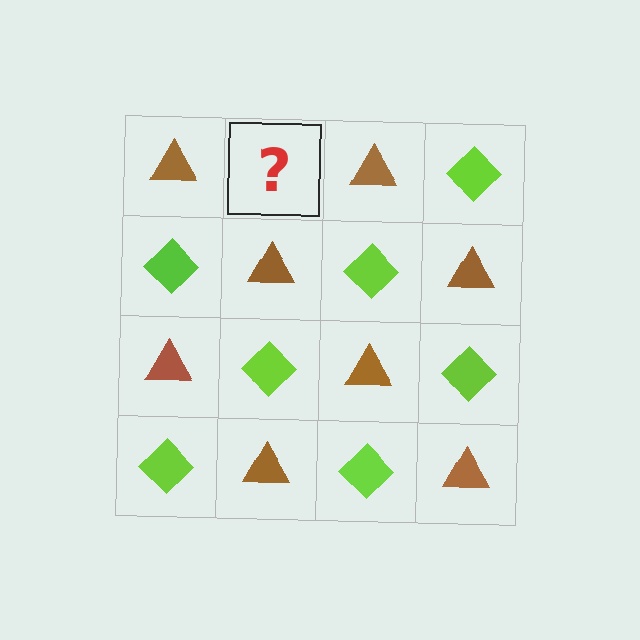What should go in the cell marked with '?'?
The missing cell should contain a lime diamond.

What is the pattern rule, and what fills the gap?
The rule is that it alternates brown triangle and lime diamond in a checkerboard pattern. The gap should be filled with a lime diamond.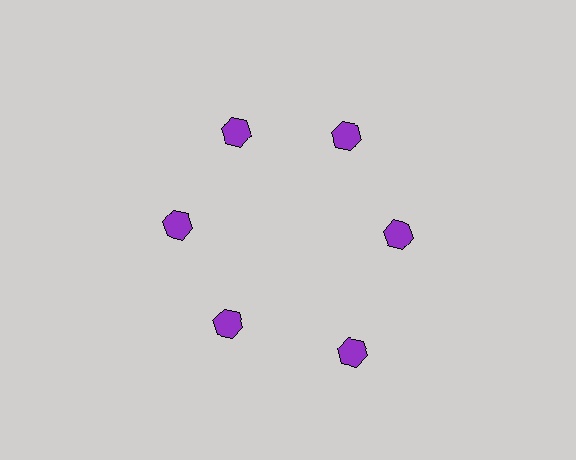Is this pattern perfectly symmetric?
No. The 6 purple hexagons are arranged in a ring, but one element near the 5 o'clock position is pushed outward from the center, breaking the 6-fold rotational symmetry.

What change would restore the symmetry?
The symmetry would be restored by moving it inward, back onto the ring so that all 6 hexagons sit at equal angles and equal distance from the center.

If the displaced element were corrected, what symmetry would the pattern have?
It would have 6-fold rotational symmetry — the pattern would map onto itself every 60 degrees.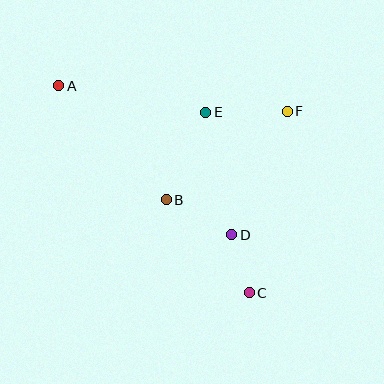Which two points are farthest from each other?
Points A and C are farthest from each other.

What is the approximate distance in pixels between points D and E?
The distance between D and E is approximately 125 pixels.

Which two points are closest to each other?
Points C and D are closest to each other.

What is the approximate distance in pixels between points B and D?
The distance between B and D is approximately 74 pixels.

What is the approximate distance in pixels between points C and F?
The distance between C and F is approximately 185 pixels.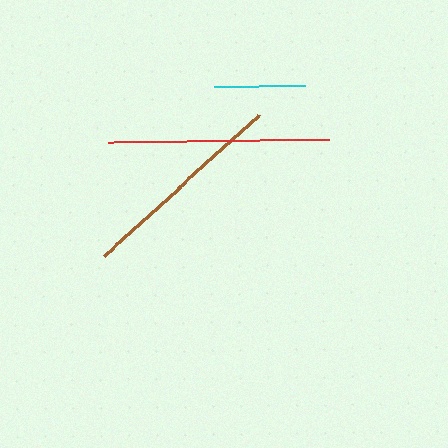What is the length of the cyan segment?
The cyan segment is approximately 91 pixels long.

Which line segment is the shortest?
The cyan line is the shortest at approximately 91 pixels.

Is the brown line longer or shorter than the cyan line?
The brown line is longer than the cyan line.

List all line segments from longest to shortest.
From longest to shortest: red, brown, cyan.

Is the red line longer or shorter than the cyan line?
The red line is longer than the cyan line.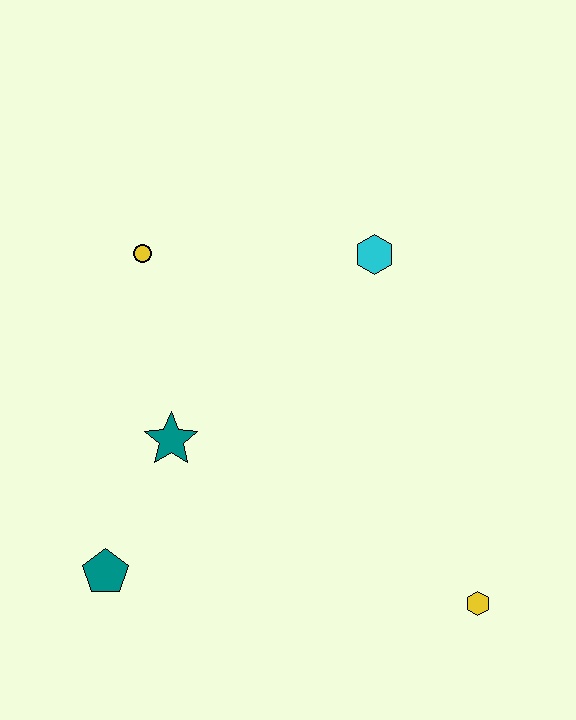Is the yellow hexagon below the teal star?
Yes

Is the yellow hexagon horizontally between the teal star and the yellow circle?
No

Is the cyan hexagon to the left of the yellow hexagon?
Yes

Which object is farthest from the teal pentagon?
The cyan hexagon is farthest from the teal pentagon.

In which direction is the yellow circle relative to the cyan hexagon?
The yellow circle is to the left of the cyan hexagon.